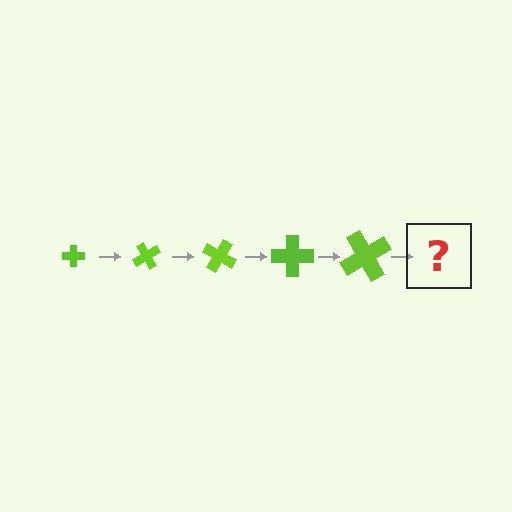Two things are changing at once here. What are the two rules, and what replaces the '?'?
The two rules are that the cross grows larger each step and it rotates 60 degrees each step. The '?' should be a cross, larger than the previous one and rotated 300 degrees from the start.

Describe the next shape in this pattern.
It should be a cross, larger than the previous one and rotated 300 degrees from the start.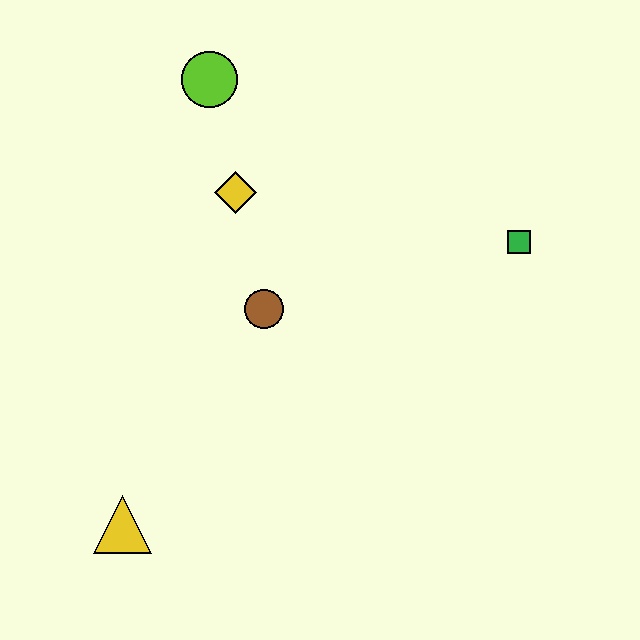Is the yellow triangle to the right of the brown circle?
No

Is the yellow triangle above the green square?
No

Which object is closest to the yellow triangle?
The brown circle is closest to the yellow triangle.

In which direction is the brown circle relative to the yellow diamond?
The brown circle is below the yellow diamond.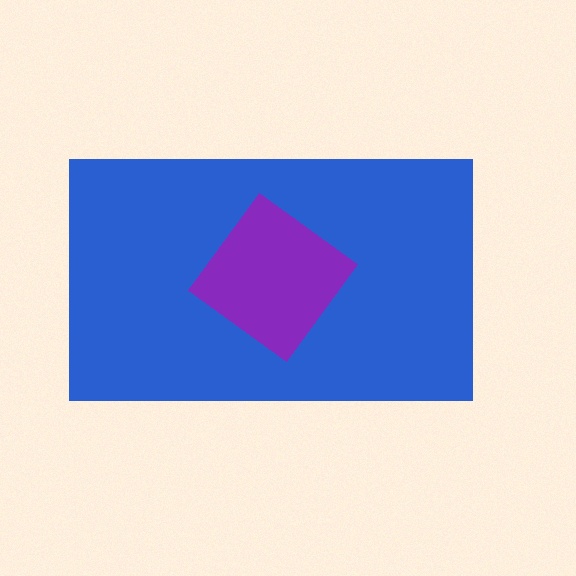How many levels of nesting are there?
2.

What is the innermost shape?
The purple diamond.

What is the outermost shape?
The blue rectangle.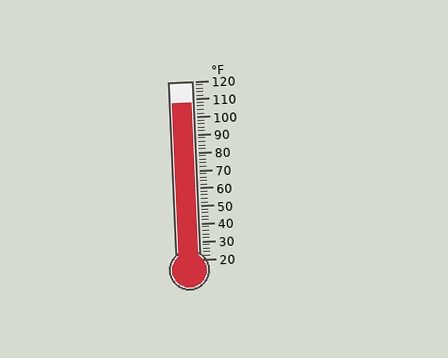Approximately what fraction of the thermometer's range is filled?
The thermometer is filled to approximately 90% of its range.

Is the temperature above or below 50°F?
The temperature is above 50°F.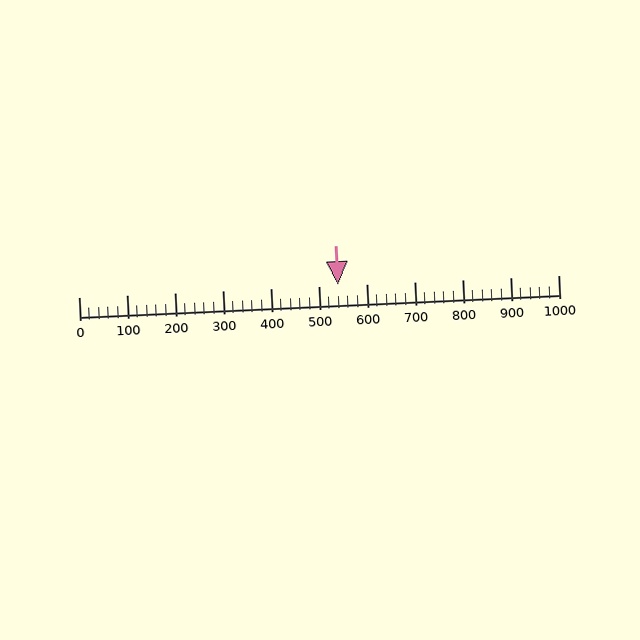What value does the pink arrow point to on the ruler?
The pink arrow points to approximately 540.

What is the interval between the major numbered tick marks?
The major tick marks are spaced 100 units apart.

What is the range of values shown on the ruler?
The ruler shows values from 0 to 1000.